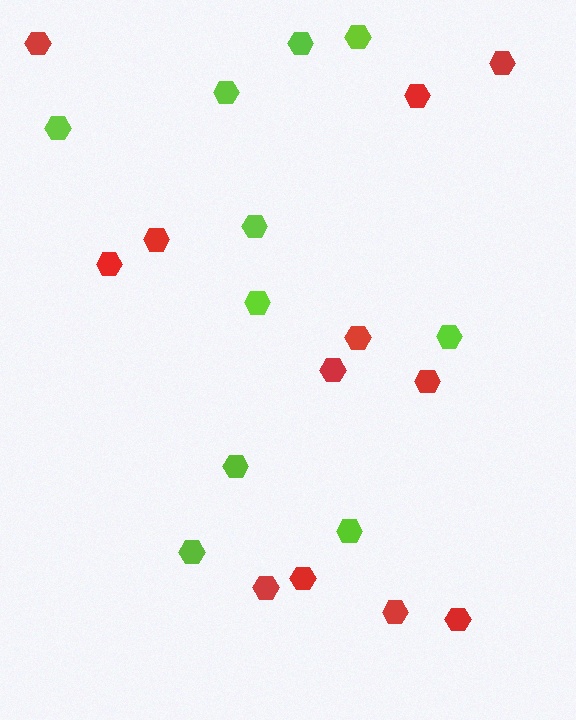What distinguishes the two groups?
There are 2 groups: one group of red hexagons (12) and one group of lime hexagons (10).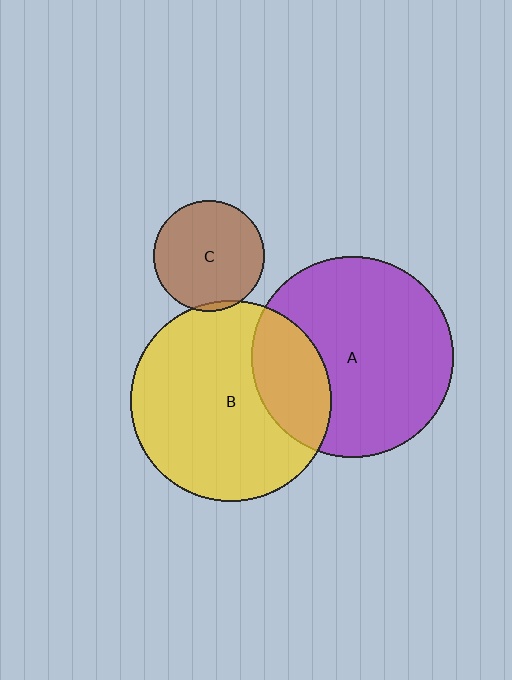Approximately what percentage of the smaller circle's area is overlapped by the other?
Approximately 25%.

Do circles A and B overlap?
Yes.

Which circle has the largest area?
Circle A (purple).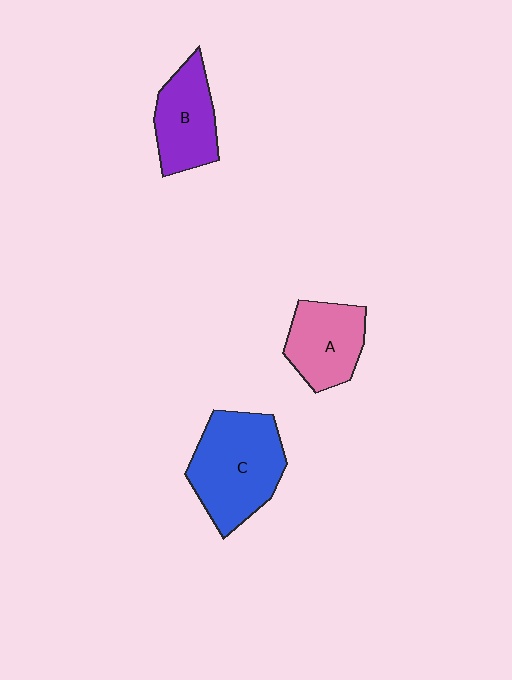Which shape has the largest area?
Shape C (blue).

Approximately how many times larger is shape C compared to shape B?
Approximately 1.5 times.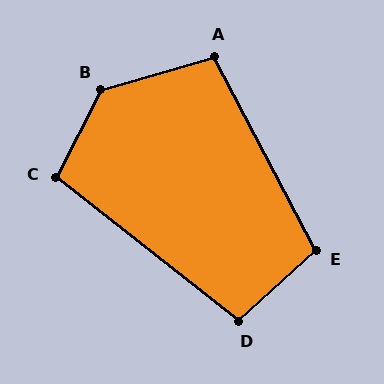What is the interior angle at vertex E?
Approximately 104 degrees (obtuse).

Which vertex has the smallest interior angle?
D, at approximately 99 degrees.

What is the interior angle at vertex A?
Approximately 102 degrees (obtuse).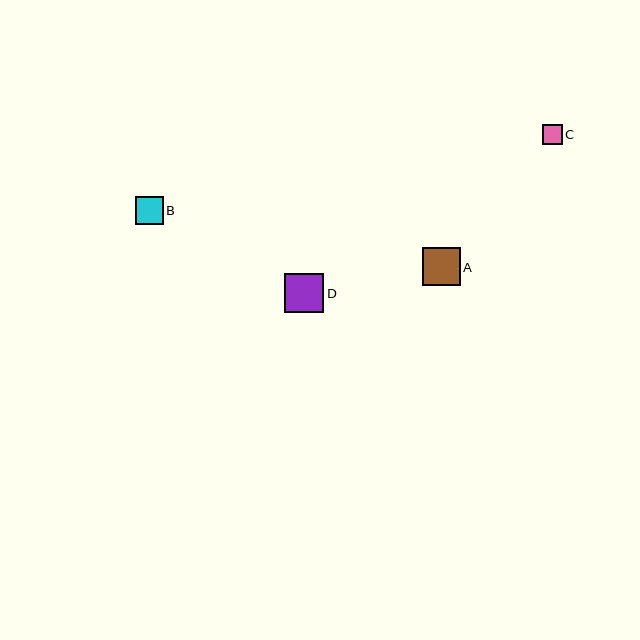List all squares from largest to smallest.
From largest to smallest: D, A, B, C.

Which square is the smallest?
Square C is the smallest with a size of approximately 20 pixels.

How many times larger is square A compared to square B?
Square A is approximately 1.3 times the size of square B.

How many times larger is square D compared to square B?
Square D is approximately 1.4 times the size of square B.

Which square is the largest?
Square D is the largest with a size of approximately 39 pixels.